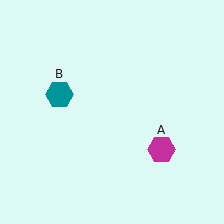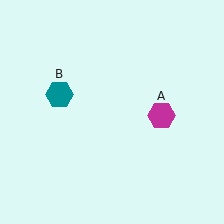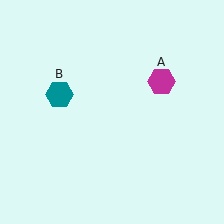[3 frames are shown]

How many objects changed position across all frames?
1 object changed position: magenta hexagon (object A).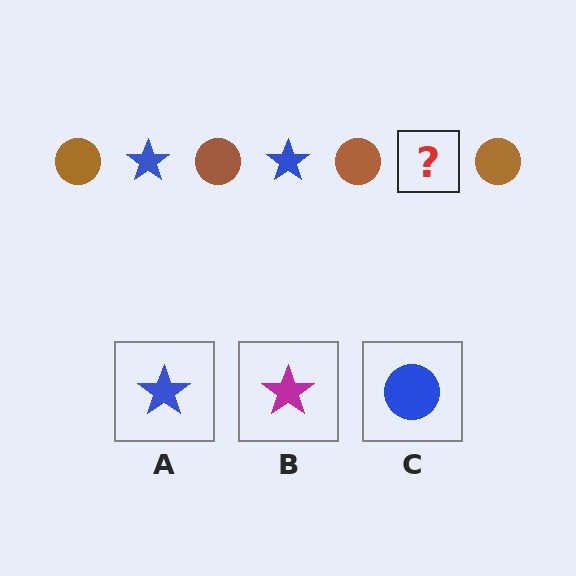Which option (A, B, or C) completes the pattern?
A.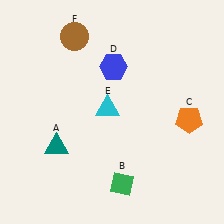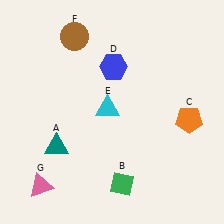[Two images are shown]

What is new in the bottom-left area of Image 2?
A pink triangle (G) was added in the bottom-left area of Image 2.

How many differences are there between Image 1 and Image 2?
There is 1 difference between the two images.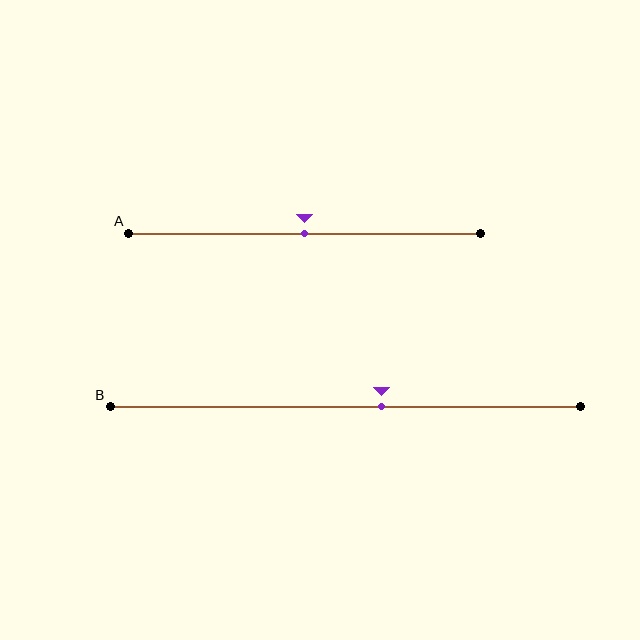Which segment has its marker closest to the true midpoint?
Segment A has its marker closest to the true midpoint.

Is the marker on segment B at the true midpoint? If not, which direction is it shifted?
No, the marker on segment B is shifted to the right by about 8% of the segment length.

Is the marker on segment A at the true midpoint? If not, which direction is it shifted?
Yes, the marker on segment A is at the true midpoint.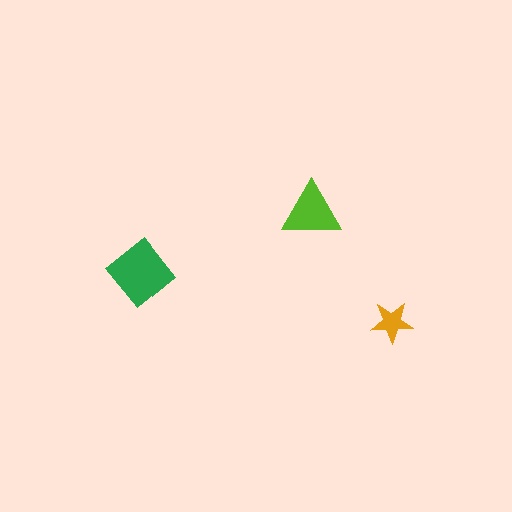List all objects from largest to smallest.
The green diamond, the lime triangle, the orange star.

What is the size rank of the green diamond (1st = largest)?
1st.